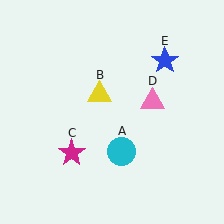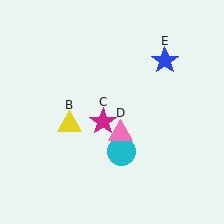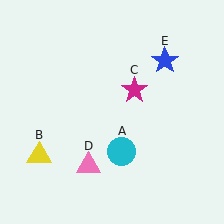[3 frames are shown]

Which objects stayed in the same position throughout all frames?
Cyan circle (object A) and blue star (object E) remained stationary.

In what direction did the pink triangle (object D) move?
The pink triangle (object D) moved down and to the left.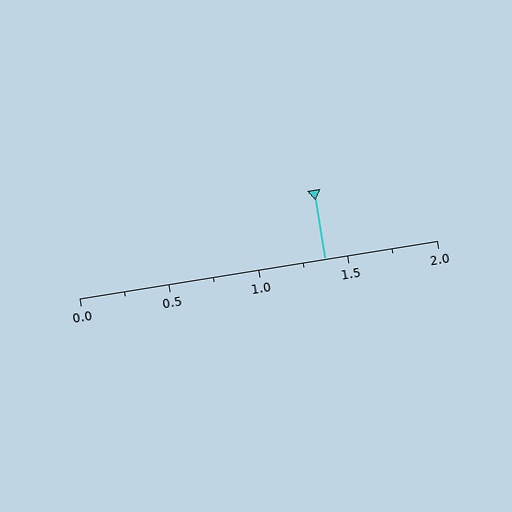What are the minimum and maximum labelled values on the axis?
The axis runs from 0.0 to 2.0.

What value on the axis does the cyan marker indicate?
The marker indicates approximately 1.38.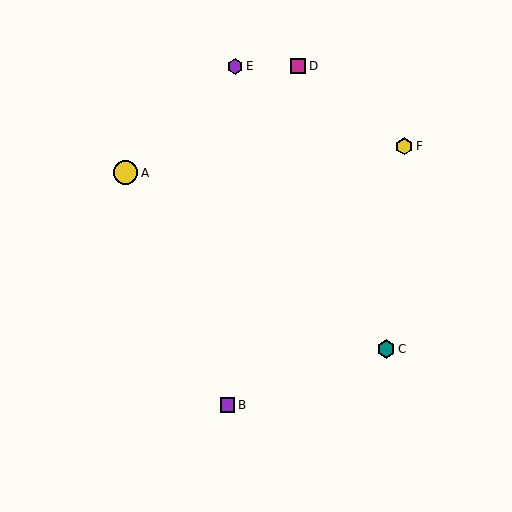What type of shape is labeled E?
Shape E is a purple hexagon.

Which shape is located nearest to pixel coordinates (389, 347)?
The teal hexagon (labeled C) at (386, 349) is nearest to that location.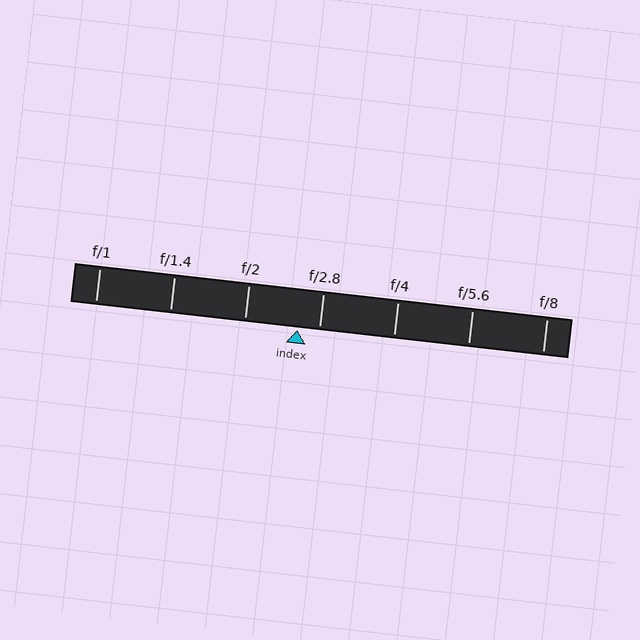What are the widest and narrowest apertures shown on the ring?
The widest aperture shown is f/1 and the narrowest is f/8.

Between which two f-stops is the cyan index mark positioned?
The index mark is between f/2 and f/2.8.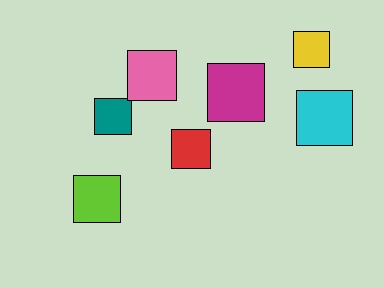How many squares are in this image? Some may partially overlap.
There are 7 squares.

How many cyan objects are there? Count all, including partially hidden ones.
There is 1 cyan object.